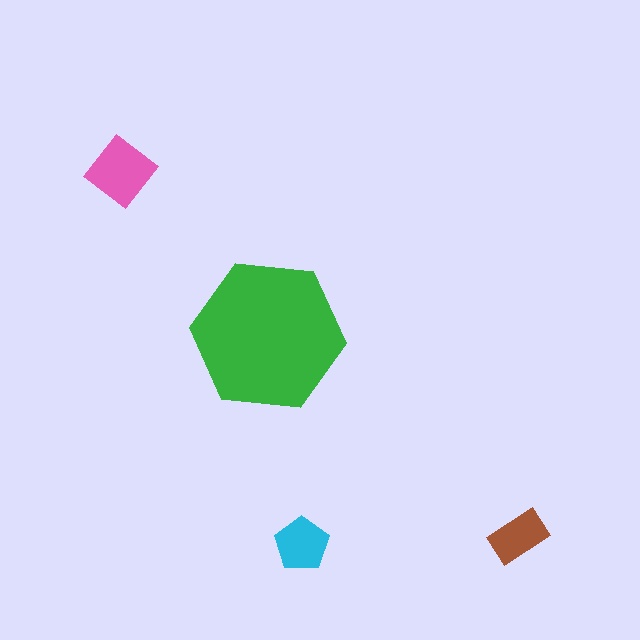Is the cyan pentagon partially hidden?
No, the cyan pentagon is fully visible.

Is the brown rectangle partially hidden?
No, the brown rectangle is fully visible.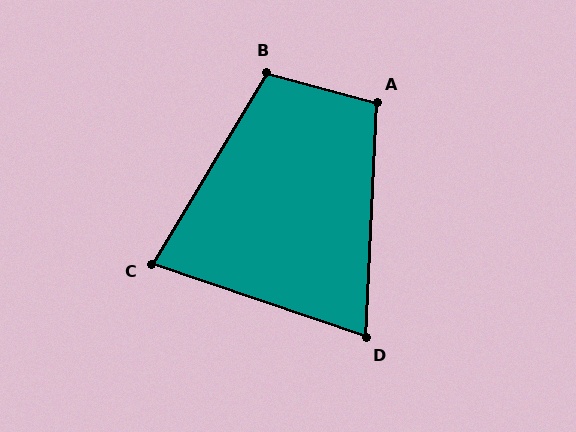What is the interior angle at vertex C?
Approximately 78 degrees (acute).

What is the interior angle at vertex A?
Approximately 102 degrees (obtuse).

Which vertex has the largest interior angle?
B, at approximately 106 degrees.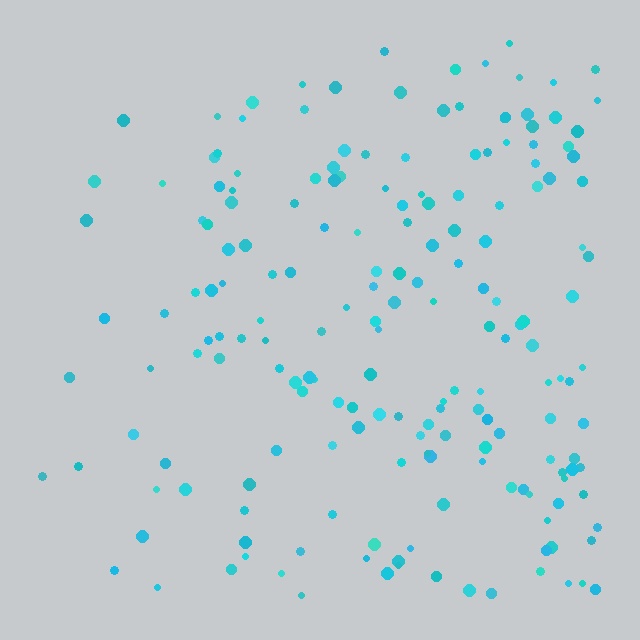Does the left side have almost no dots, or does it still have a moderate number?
Still a moderate number, just noticeably fewer than the right.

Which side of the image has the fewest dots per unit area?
The left.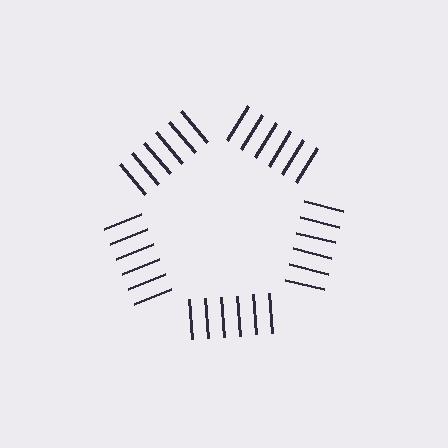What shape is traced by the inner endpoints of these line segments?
An illusory pentagon — the line segments terminate on its edges but no continuous stroke is drawn.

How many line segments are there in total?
30 — 6 along each of the 5 edges.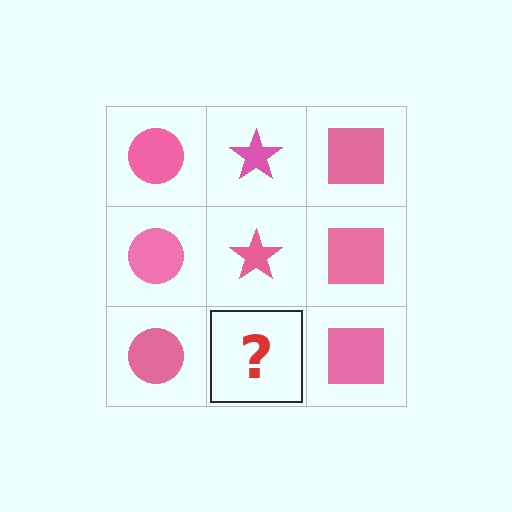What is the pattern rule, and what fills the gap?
The rule is that each column has a consistent shape. The gap should be filled with a pink star.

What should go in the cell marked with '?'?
The missing cell should contain a pink star.